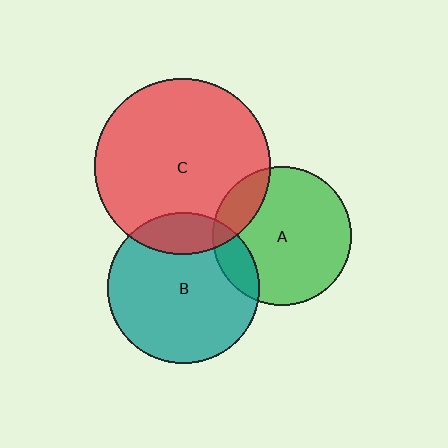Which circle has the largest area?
Circle C (red).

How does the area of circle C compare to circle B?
Approximately 1.3 times.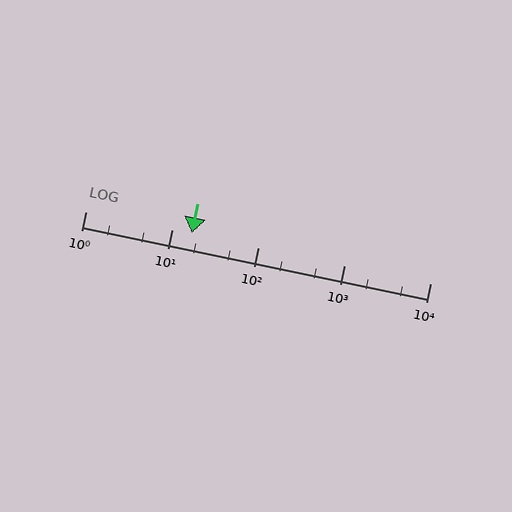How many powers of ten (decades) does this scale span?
The scale spans 4 decades, from 1 to 10000.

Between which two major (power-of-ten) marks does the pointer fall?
The pointer is between 10 and 100.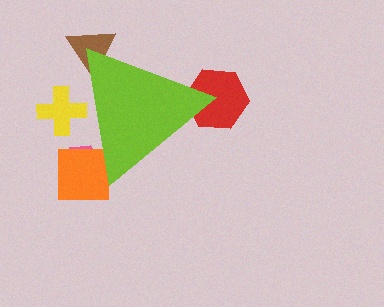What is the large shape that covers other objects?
A lime triangle.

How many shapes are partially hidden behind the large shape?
5 shapes are partially hidden.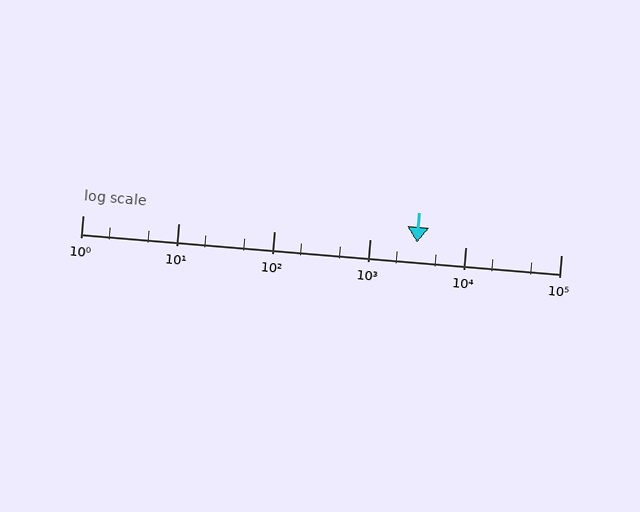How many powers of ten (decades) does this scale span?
The scale spans 5 decades, from 1 to 100000.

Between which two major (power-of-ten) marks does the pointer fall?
The pointer is between 1000 and 10000.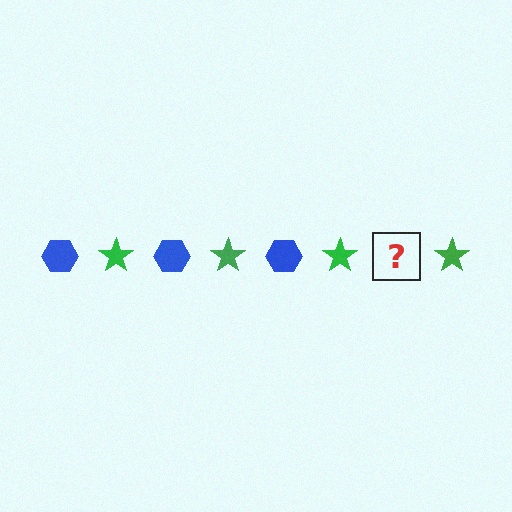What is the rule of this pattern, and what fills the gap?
The rule is that the pattern alternates between blue hexagon and green star. The gap should be filled with a blue hexagon.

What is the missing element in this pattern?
The missing element is a blue hexagon.